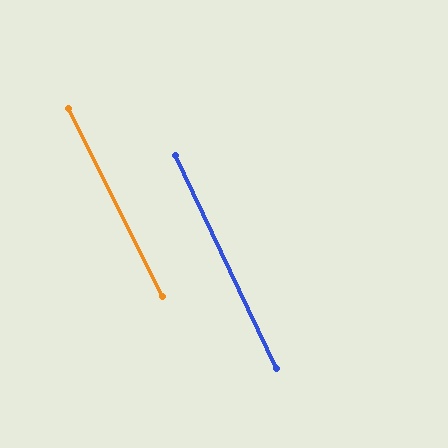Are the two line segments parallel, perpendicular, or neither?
Parallel — their directions differ by only 1.2°.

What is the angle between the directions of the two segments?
Approximately 1 degree.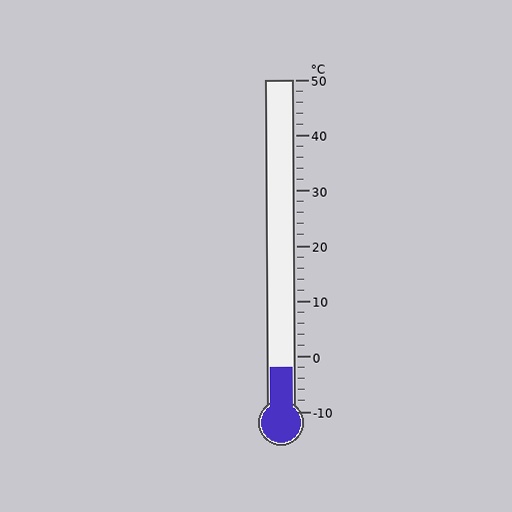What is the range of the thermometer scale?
The thermometer scale ranges from -10°C to 50°C.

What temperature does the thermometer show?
The thermometer shows approximately -2°C.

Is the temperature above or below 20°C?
The temperature is below 20°C.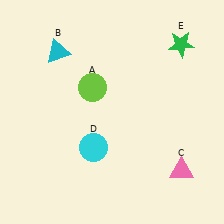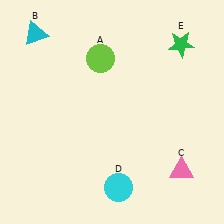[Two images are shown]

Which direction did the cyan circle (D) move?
The cyan circle (D) moved down.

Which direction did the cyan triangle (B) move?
The cyan triangle (B) moved left.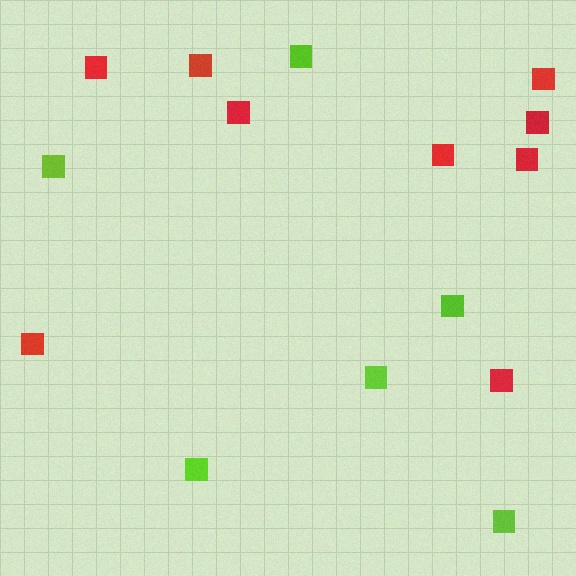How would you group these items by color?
There are 2 groups: one group of red squares (9) and one group of lime squares (6).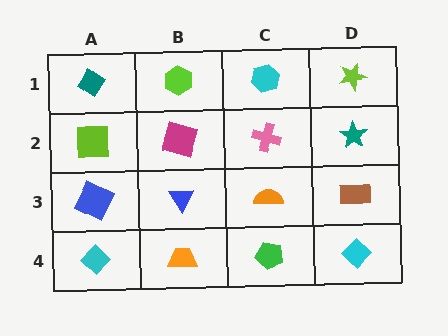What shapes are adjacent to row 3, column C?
A pink cross (row 2, column C), a green pentagon (row 4, column C), a blue triangle (row 3, column B), a brown rectangle (row 3, column D).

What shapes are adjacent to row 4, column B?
A blue triangle (row 3, column B), a cyan diamond (row 4, column A), a green pentagon (row 4, column C).